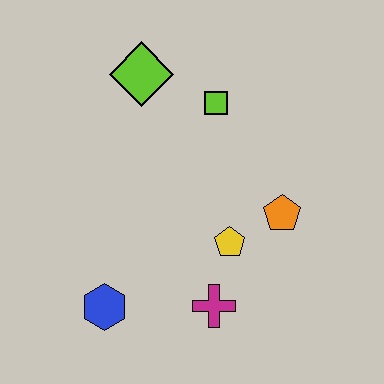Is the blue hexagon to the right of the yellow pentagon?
No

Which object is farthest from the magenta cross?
The lime diamond is farthest from the magenta cross.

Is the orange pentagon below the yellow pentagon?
No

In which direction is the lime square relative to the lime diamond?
The lime square is to the right of the lime diamond.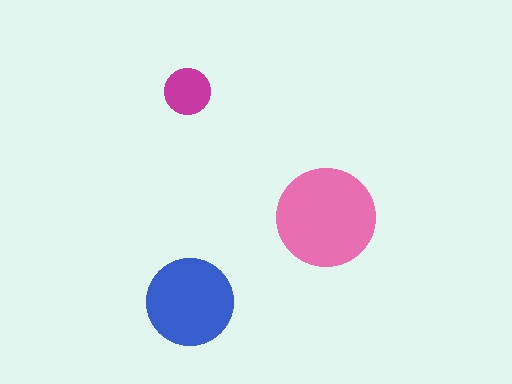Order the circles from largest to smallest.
the pink one, the blue one, the magenta one.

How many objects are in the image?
There are 3 objects in the image.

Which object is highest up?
The magenta circle is topmost.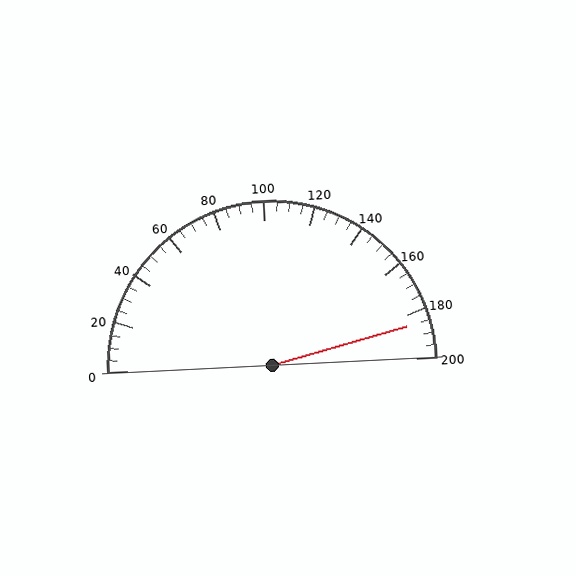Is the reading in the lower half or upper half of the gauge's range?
The reading is in the upper half of the range (0 to 200).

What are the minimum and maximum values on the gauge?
The gauge ranges from 0 to 200.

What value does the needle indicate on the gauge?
The needle indicates approximately 185.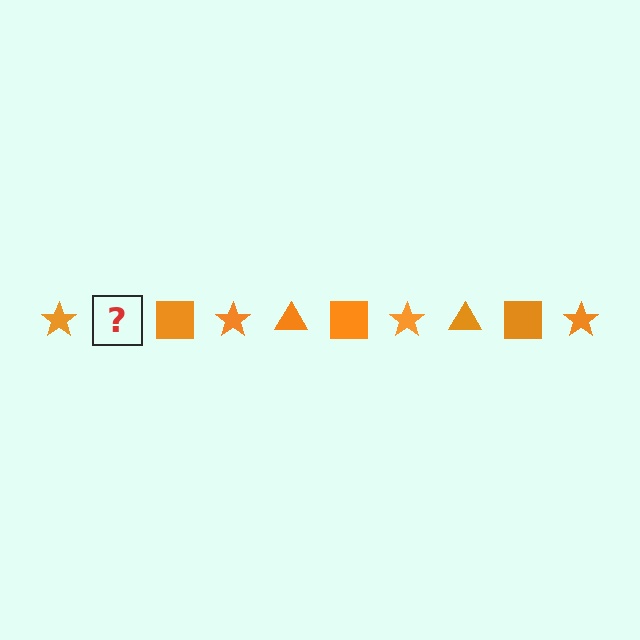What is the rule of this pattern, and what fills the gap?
The rule is that the pattern cycles through star, triangle, square shapes in orange. The gap should be filled with an orange triangle.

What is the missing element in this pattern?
The missing element is an orange triangle.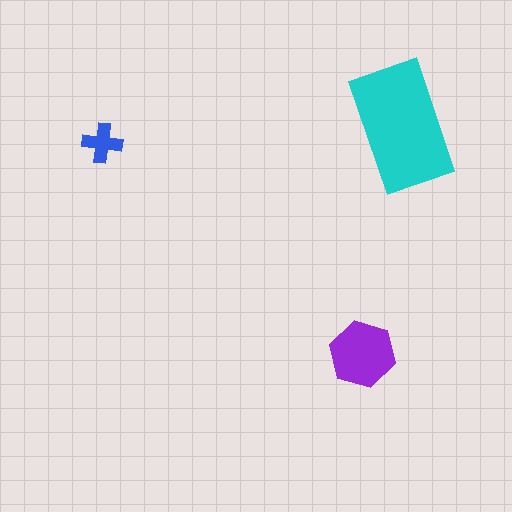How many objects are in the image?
There are 3 objects in the image.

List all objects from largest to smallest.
The cyan rectangle, the purple hexagon, the blue cross.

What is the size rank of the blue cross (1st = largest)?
3rd.